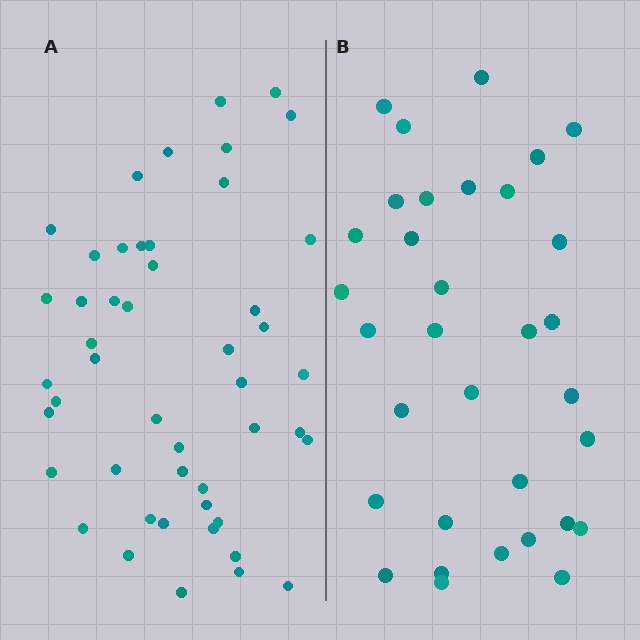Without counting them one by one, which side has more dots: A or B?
Region A (the left region) has more dots.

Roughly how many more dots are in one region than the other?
Region A has approximately 15 more dots than region B.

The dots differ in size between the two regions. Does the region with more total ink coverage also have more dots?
No. Region B has more total ink coverage because its dots are larger, but region A actually contains more individual dots. Total area can be misleading — the number of items is what matters here.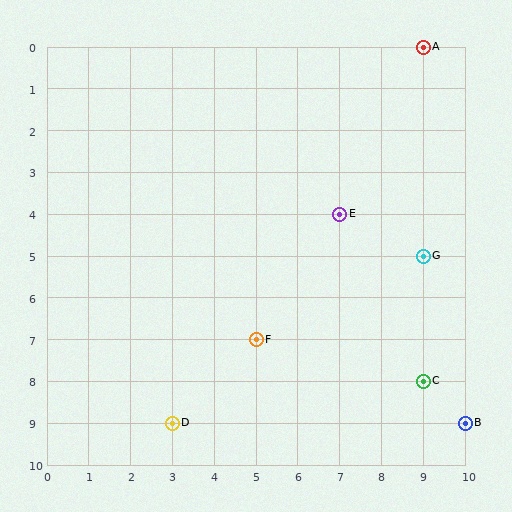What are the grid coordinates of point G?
Point G is at grid coordinates (9, 5).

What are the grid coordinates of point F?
Point F is at grid coordinates (5, 7).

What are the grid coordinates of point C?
Point C is at grid coordinates (9, 8).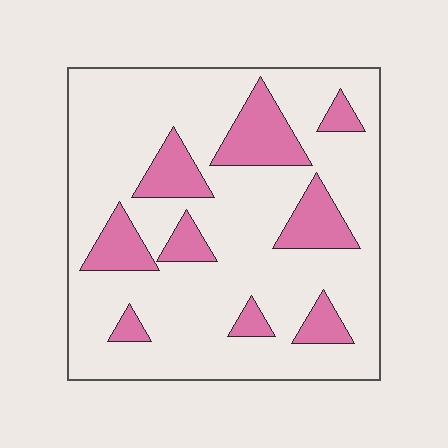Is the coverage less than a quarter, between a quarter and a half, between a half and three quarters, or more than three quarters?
Less than a quarter.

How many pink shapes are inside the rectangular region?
9.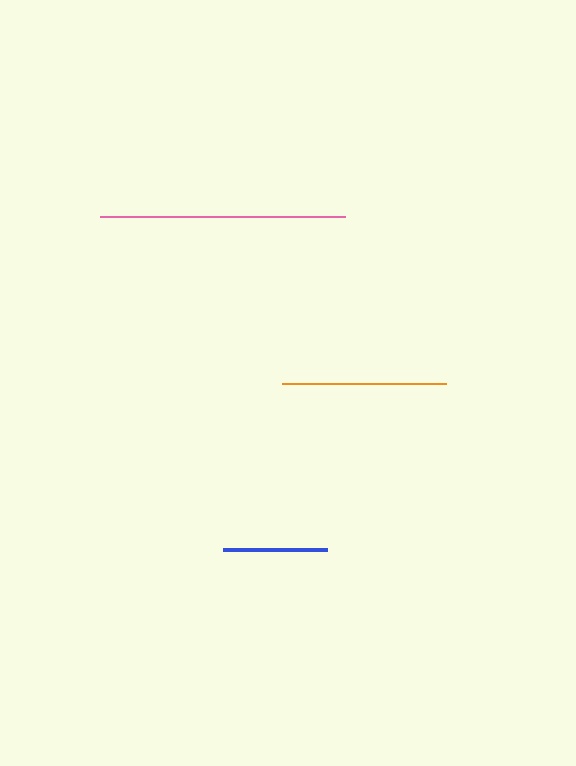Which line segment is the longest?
The pink line is the longest at approximately 245 pixels.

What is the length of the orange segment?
The orange segment is approximately 164 pixels long.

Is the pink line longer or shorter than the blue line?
The pink line is longer than the blue line.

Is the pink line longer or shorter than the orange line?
The pink line is longer than the orange line.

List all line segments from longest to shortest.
From longest to shortest: pink, orange, blue.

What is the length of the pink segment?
The pink segment is approximately 245 pixels long.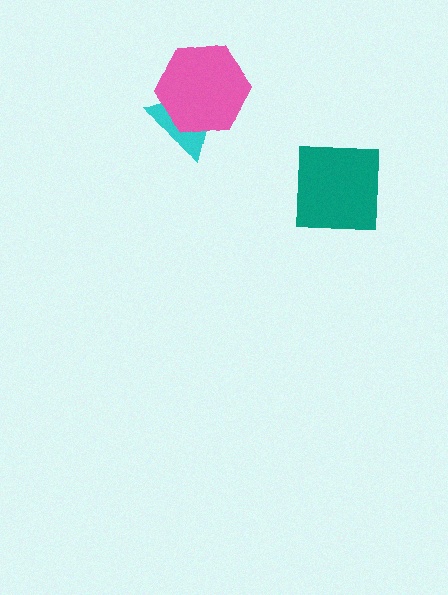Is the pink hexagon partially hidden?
No, no other shape covers it.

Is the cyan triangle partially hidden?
Yes, it is partially covered by another shape.